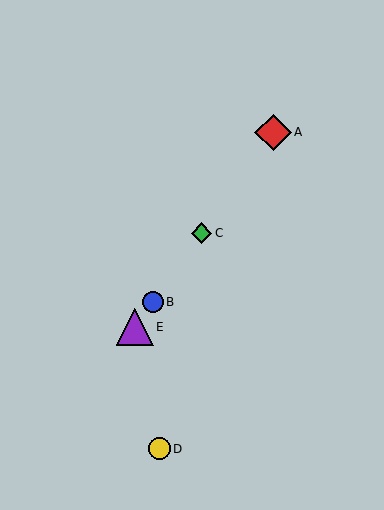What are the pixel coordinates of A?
Object A is at (273, 132).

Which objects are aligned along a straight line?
Objects A, B, C, E are aligned along a straight line.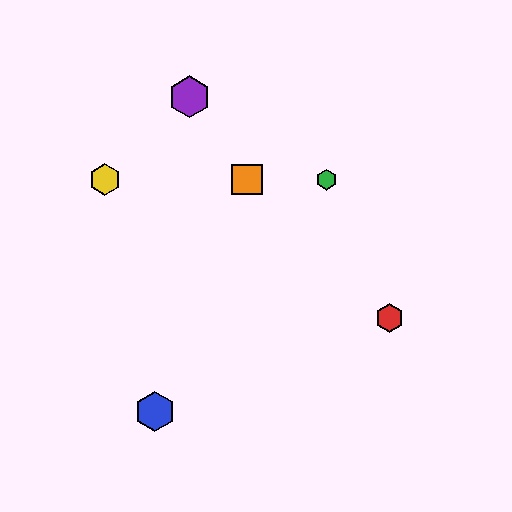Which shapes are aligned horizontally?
The green hexagon, the yellow hexagon, the orange square are aligned horizontally.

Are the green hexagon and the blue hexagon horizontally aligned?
No, the green hexagon is at y≈180 and the blue hexagon is at y≈411.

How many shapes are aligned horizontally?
3 shapes (the green hexagon, the yellow hexagon, the orange square) are aligned horizontally.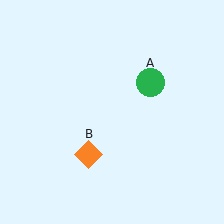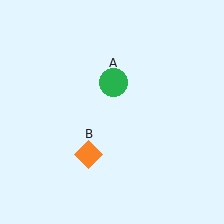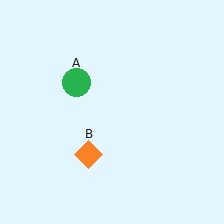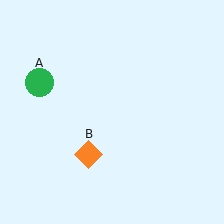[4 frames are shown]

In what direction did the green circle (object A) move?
The green circle (object A) moved left.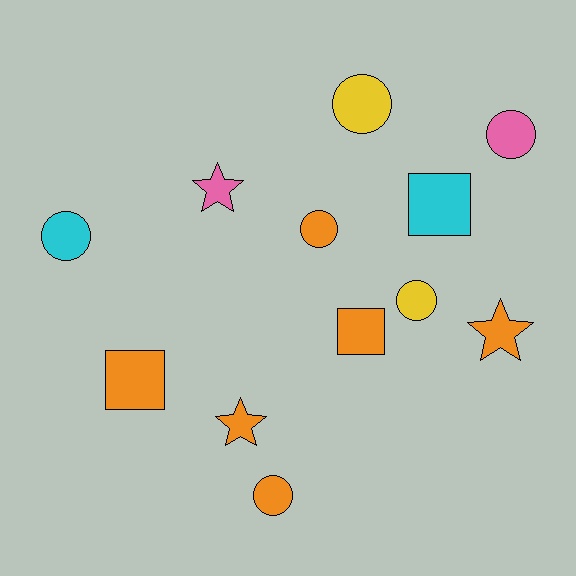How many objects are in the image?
There are 12 objects.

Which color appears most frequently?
Orange, with 6 objects.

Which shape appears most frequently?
Circle, with 6 objects.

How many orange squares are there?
There are 2 orange squares.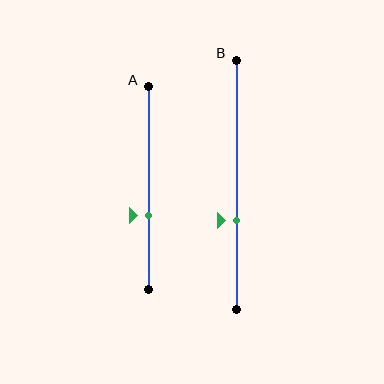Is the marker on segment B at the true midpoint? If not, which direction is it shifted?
No, the marker on segment B is shifted downward by about 14% of the segment length.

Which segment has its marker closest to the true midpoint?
Segment A has its marker closest to the true midpoint.